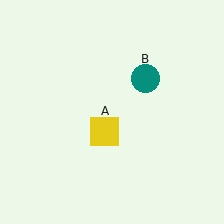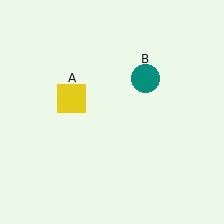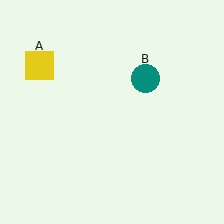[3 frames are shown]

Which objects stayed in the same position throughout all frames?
Teal circle (object B) remained stationary.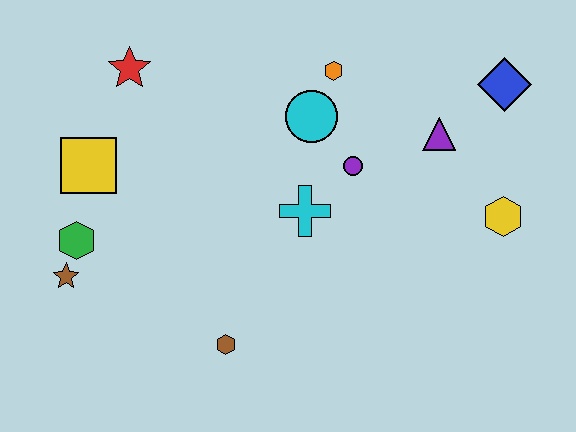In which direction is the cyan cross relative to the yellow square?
The cyan cross is to the right of the yellow square.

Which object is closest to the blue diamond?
The purple triangle is closest to the blue diamond.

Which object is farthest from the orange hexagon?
The brown star is farthest from the orange hexagon.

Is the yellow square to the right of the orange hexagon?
No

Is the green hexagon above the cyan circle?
No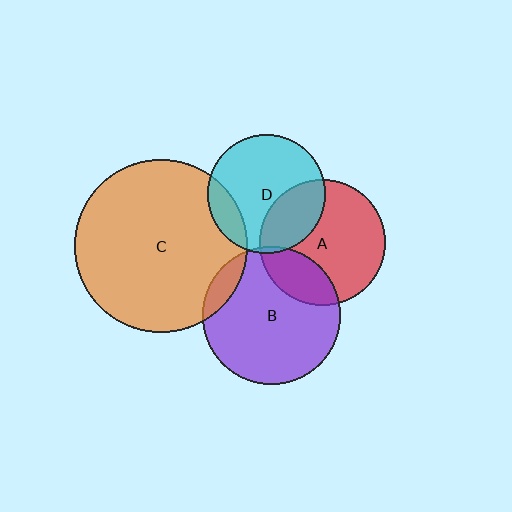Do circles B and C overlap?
Yes.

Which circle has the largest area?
Circle C (orange).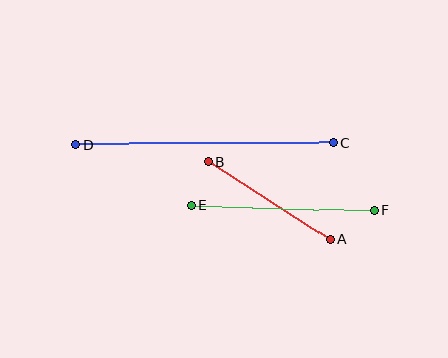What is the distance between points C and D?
The distance is approximately 258 pixels.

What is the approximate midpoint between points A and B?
The midpoint is at approximately (269, 201) pixels.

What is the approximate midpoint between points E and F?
The midpoint is at approximately (283, 208) pixels.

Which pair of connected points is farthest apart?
Points C and D are farthest apart.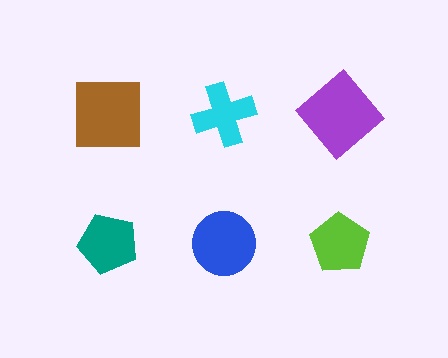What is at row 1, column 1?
A brown square.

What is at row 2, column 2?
A blue circle.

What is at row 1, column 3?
A purple diamond.